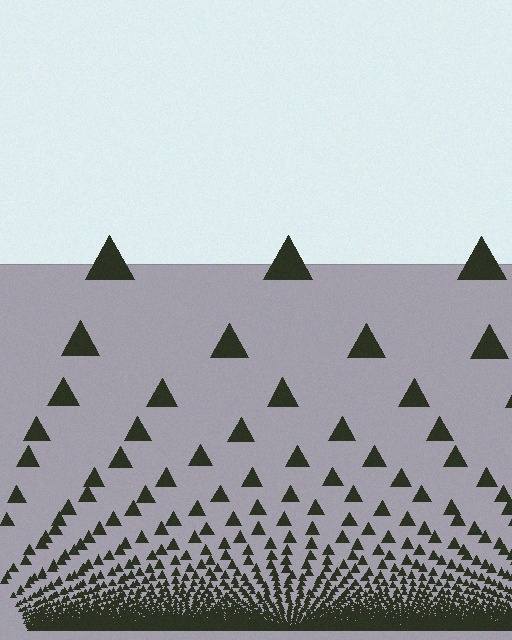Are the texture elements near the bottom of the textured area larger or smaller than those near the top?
Smaller. The gradient is inverted — elements near the bottom are smaller and denser.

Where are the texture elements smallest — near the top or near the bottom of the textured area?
Near the bottom.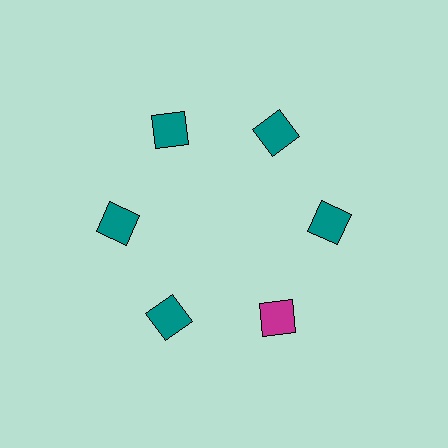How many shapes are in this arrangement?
There are 6 shapes arranged in a ring pattern.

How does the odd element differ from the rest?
It has a different color: magenta instead of teal.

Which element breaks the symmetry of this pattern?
The magenta diamond at roughly the 5 o'clock position breaks the symmetry. All other shapes are teal diamonds.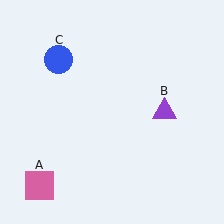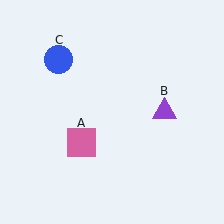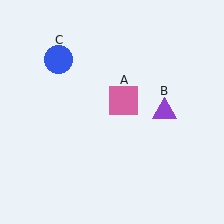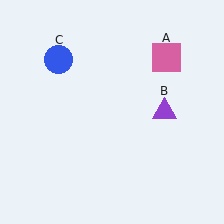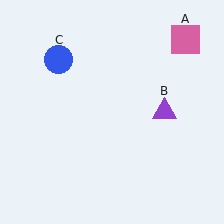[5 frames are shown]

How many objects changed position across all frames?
1 object changed position: pink square (object A).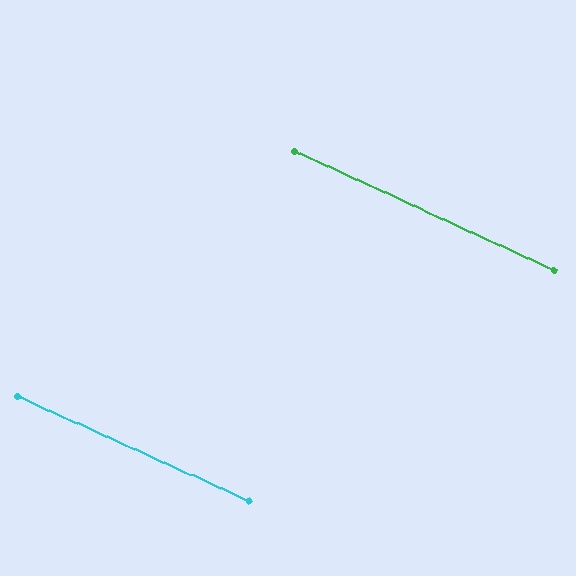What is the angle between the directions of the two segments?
Approximately 0 degrees.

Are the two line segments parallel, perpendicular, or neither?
Parallel — their directions differ by only 0.4°.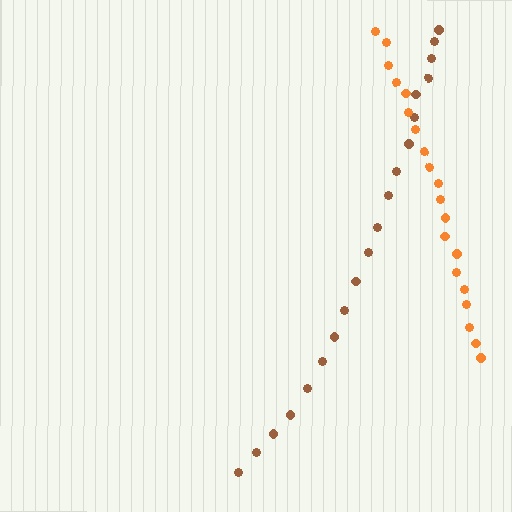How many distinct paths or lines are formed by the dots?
There are 2 distinct paths.